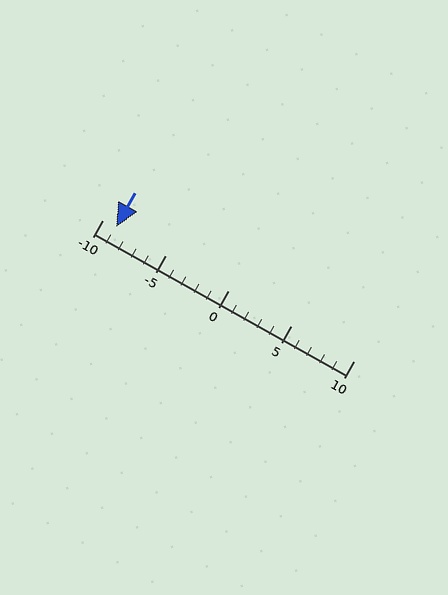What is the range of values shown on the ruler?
The ruler shows values from -10 to 10.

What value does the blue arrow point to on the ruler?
The blue arrow points to approximately -9.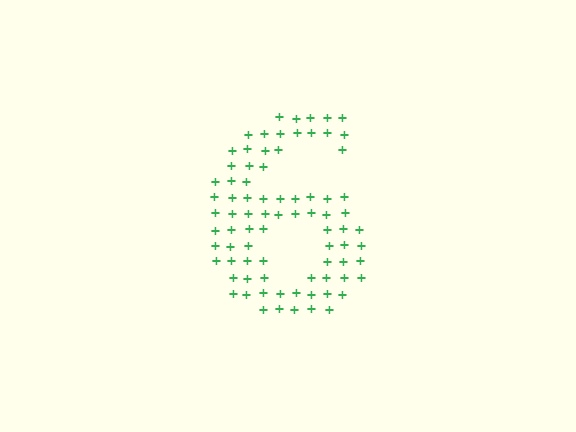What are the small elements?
The small elements are plus signs.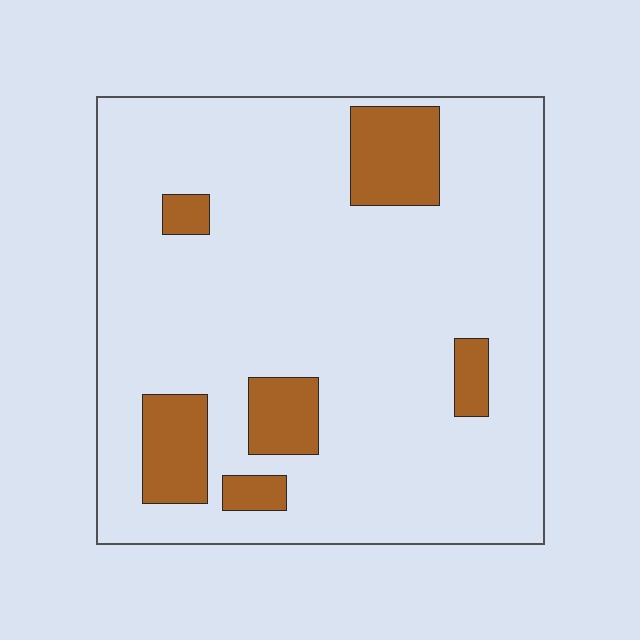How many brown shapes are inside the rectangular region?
6.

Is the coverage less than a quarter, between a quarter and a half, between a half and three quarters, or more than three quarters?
Less than a quarter.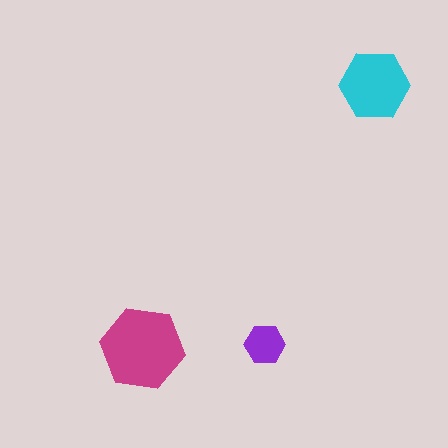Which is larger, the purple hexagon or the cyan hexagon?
The cyan one.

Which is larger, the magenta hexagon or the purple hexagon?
The magenta one.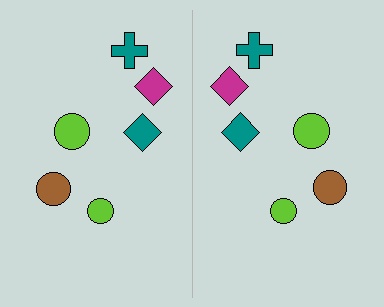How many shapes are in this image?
There are 12 shapes in this image.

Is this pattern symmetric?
Yes, this pattern has bilateral (reflection) symmetry.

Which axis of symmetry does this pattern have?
The pattern has a vertical axis of symmetry running through the center of the image.